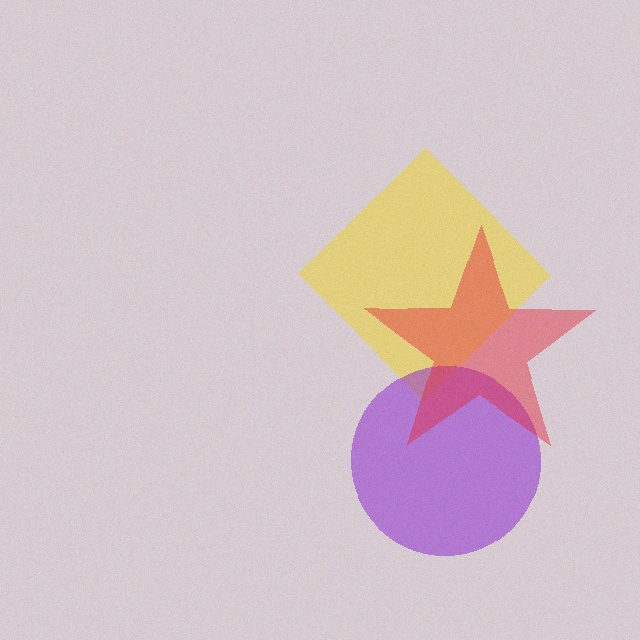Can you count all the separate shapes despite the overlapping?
Yes, there are 3 separate shapes.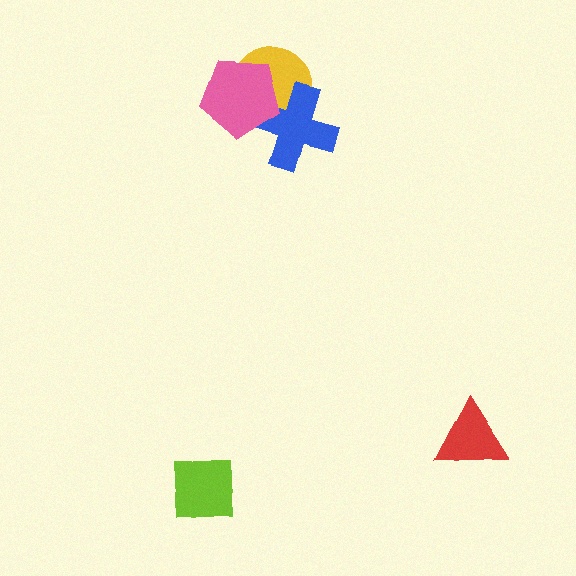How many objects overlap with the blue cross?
2 objects overlap with the blue cross.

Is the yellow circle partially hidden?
Yes, it is partially covered by another shape.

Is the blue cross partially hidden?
Yes, it is partially covered by another shape.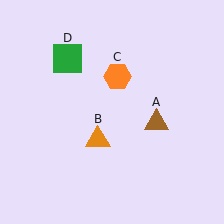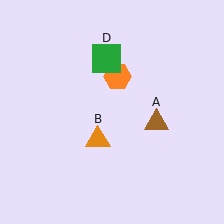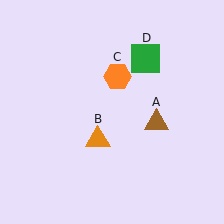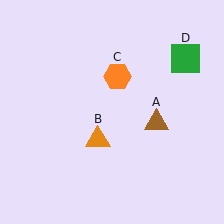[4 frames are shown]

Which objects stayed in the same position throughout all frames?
Brown triangle (object A) and orange triangle (object B) and orange hexagon (object C) remained stationary.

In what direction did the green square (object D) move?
The green square (object D) moved right.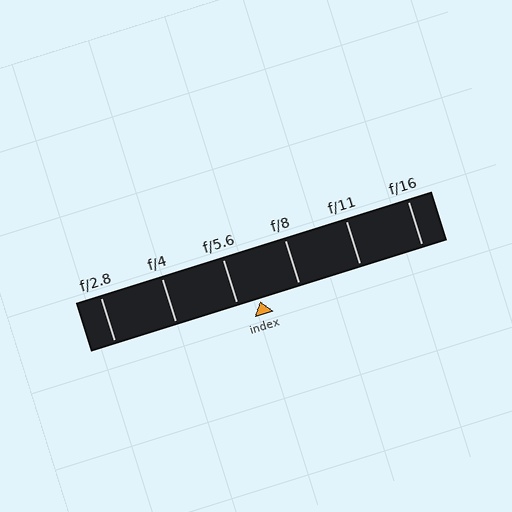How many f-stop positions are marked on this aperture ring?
There are 6 f-stop positions marked.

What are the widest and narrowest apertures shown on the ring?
The widest aperture shown is f/2.8 and the narrowest is f/16.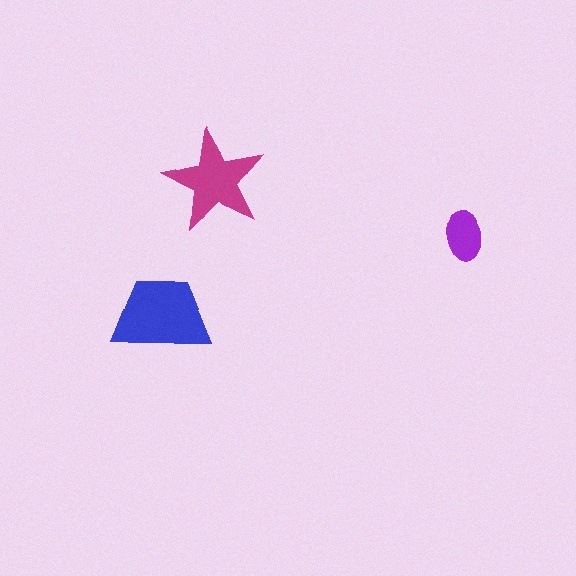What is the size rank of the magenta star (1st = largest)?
2nd.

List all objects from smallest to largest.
The purple ellipse, the magenta star, the blue trapezoid.